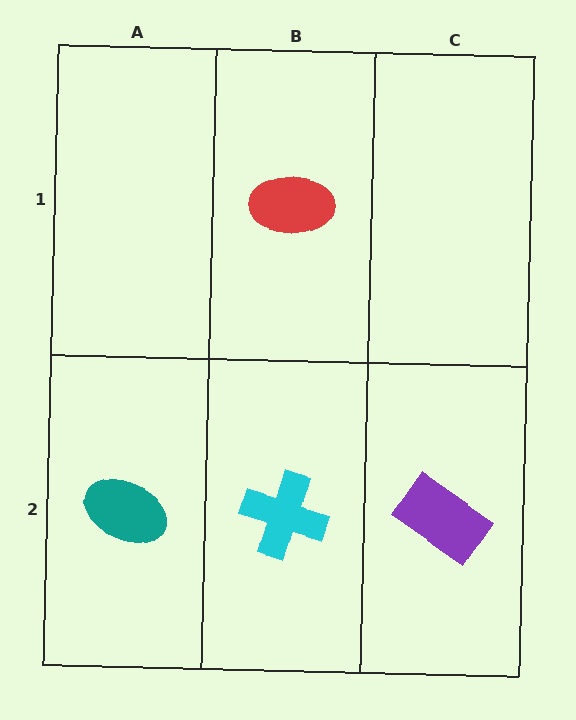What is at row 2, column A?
A teal ellipse.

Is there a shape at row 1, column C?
No, that cell is empty.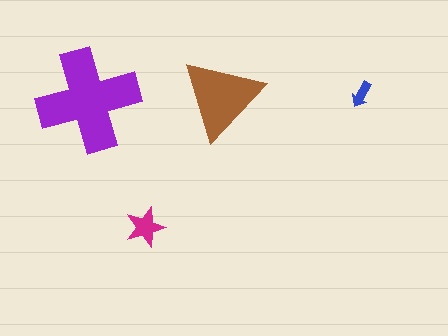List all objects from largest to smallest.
The purple cross, the brown triangle, the magenta star, the blue arrow.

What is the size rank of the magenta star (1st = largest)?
3rd.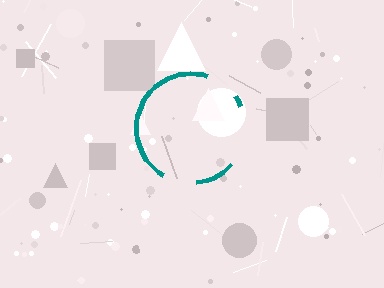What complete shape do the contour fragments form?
The contour fragments form a circle.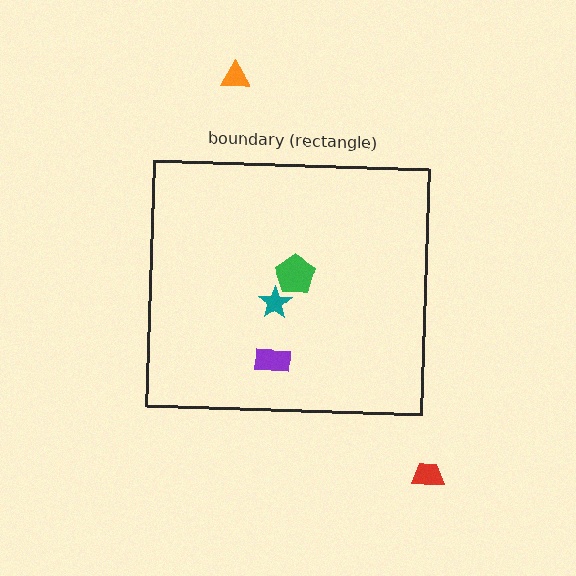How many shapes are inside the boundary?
3 inside, 2 outside.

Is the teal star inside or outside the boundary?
Inside.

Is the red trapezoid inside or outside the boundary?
Outside.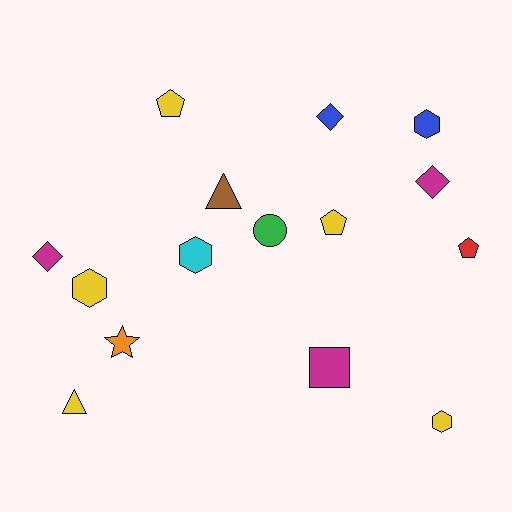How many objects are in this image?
There are 15 objects.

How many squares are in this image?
There is 1 square.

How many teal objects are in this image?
There are no teal objects.